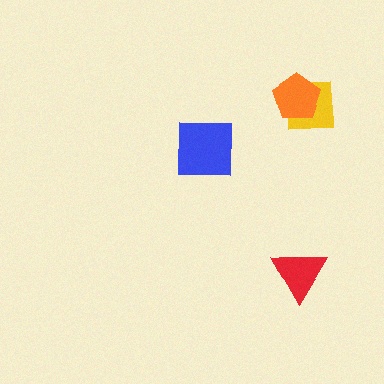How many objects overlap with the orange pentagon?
1 object overlaps with the orange pentagon.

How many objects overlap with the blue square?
0 objects overlap with the blue square.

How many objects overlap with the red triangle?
0 objects overlap with the red triangle.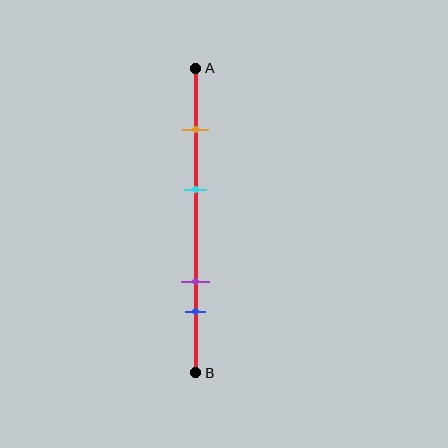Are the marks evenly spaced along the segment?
No, the marks are not evenly spaced.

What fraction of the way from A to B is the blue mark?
The blue mark is approximately 80% (0.8) of the way from A to B.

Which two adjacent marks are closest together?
The purple and blue marks are the closest adjacent pair.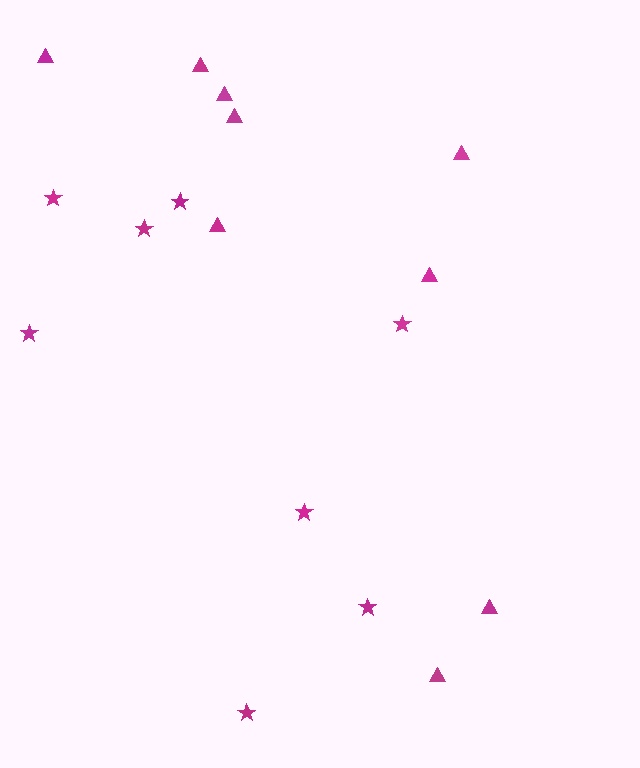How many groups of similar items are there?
There are 2 groups: one group of triangles (9) and one group of stars (8).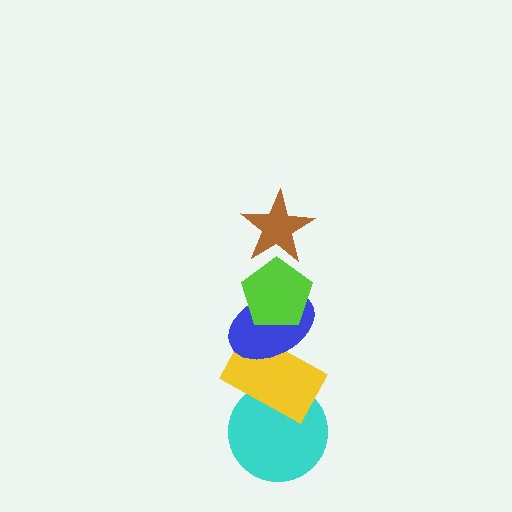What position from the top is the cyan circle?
The cyan circle is 5th from the top.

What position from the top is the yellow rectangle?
The yellow rectangle is 4th from the top.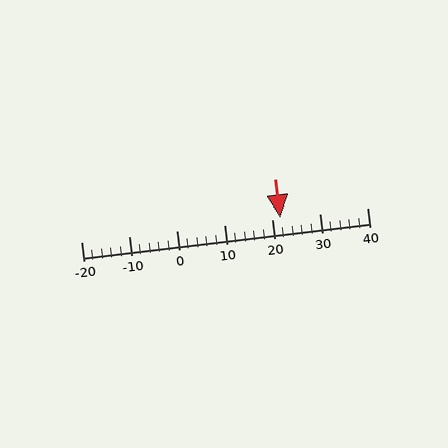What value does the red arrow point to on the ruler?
The red arrow points to approximately 22.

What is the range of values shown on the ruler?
The ruler shows values from -20 to 40.